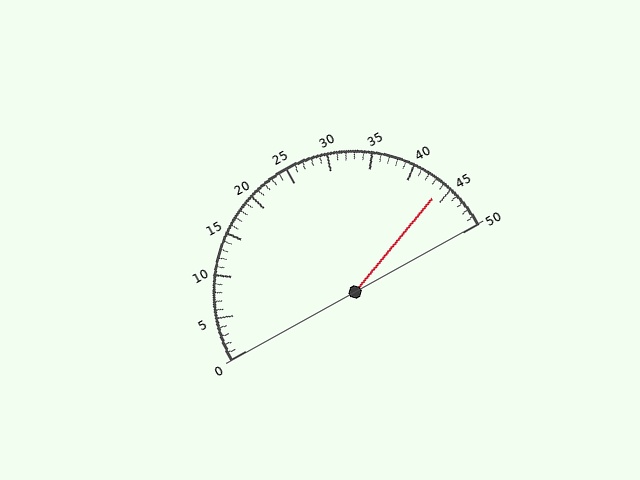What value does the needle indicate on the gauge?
The needle indicates approximately 44.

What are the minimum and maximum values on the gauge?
The gauge ranges from 0 to 50.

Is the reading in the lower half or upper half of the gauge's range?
The reading is in the upper half of the range (0 to 50).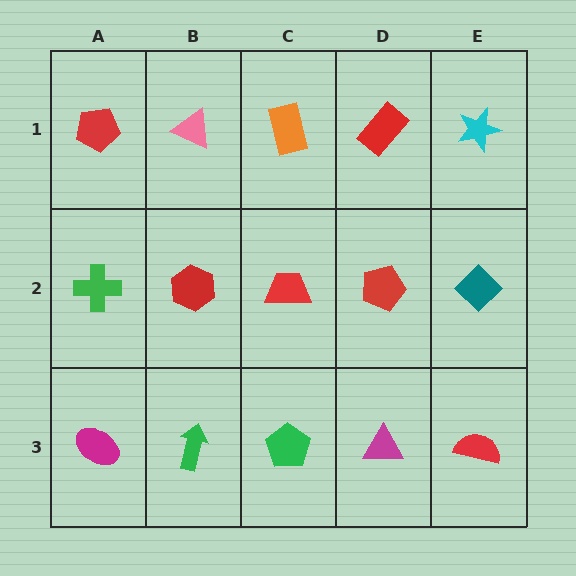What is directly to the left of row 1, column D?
An orange rectangle.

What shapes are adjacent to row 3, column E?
A teal diamond (row 2, column E), a magenta triangle (row 3, column D).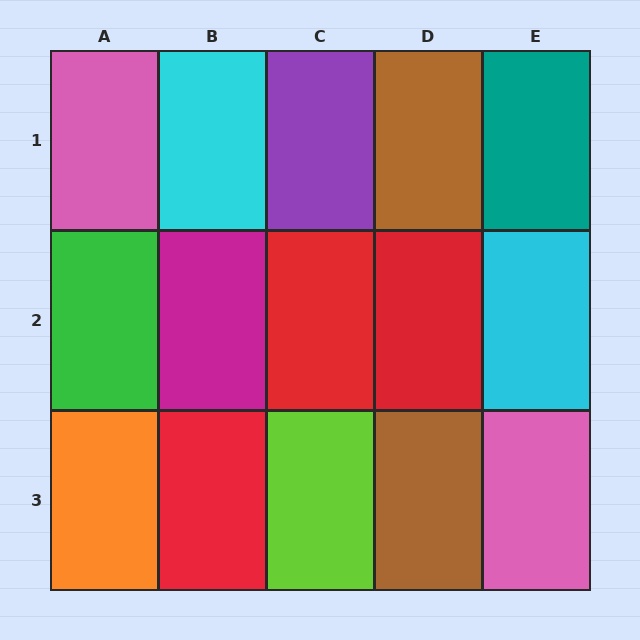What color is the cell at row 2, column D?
Red.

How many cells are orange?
1 cell is orange.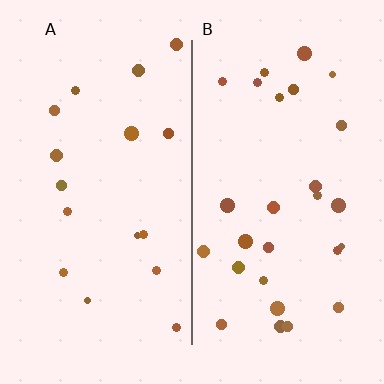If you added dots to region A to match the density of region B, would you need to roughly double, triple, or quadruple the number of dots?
Approximately double.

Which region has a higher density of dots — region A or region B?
B (the right).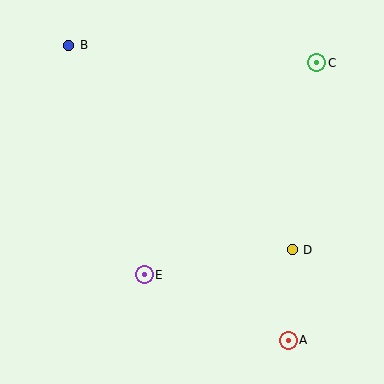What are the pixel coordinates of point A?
Point A is at (288, 340).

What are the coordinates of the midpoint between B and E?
The midpoint between B and E is at (106, 160).